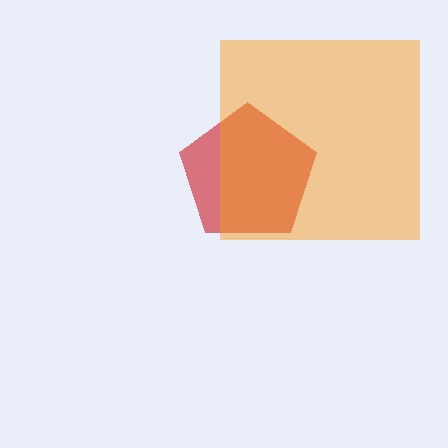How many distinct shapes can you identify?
There are 2 distinct shapes: a red pentagon, an orange square.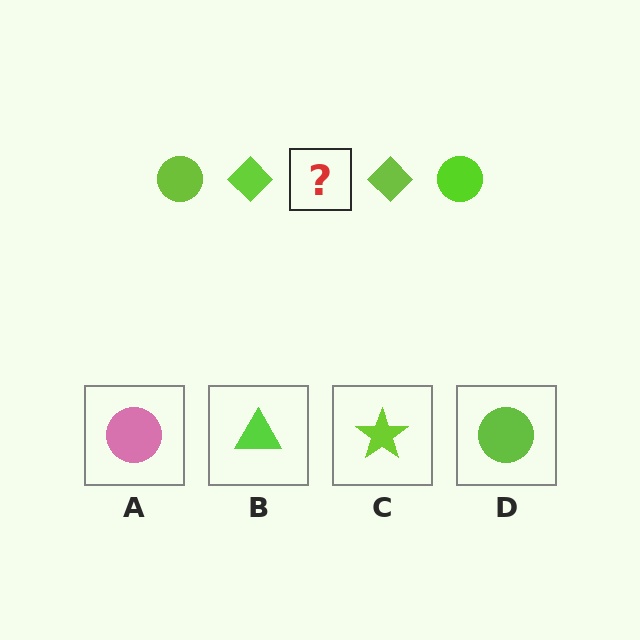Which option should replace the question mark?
Option D.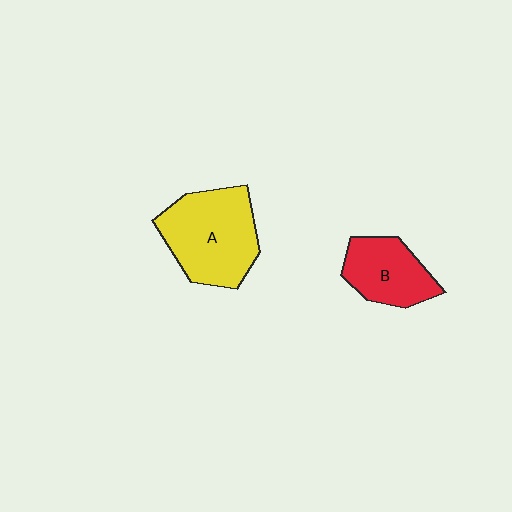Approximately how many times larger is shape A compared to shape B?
Approximately 1.5 times.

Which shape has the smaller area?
Shape B (red).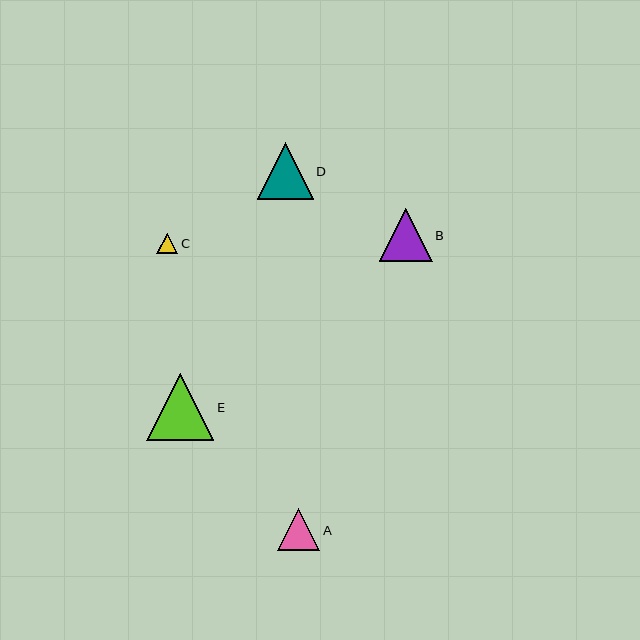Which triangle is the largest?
Triangle E is the largest with a size of approximately 67 pixels.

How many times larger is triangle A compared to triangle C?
Triangle A is approximately 2.0 times the size of triangle C.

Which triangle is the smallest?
Triangle C is the smallest with a size of approximately 21 pixels.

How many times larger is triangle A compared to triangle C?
Triangle A is approximately 2.0 times the size of triangle C.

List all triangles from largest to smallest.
From largest to smallest: E, D, B, A, C.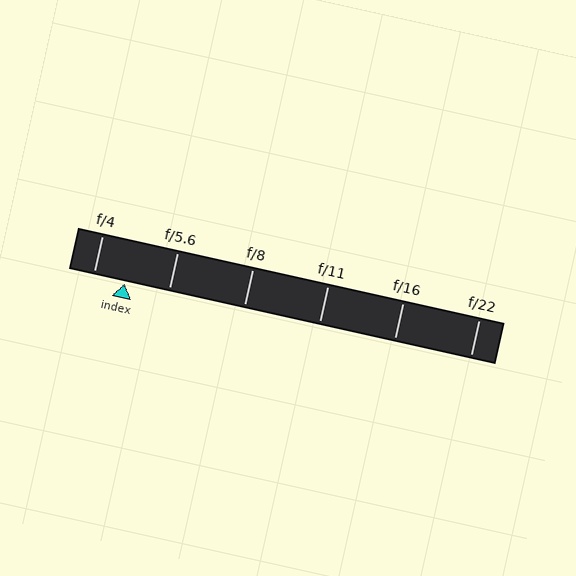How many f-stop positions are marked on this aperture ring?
There are 6 f-stop positions marked.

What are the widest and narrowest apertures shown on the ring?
The widest aperture shown is f/4 and the narrowest is f/22.